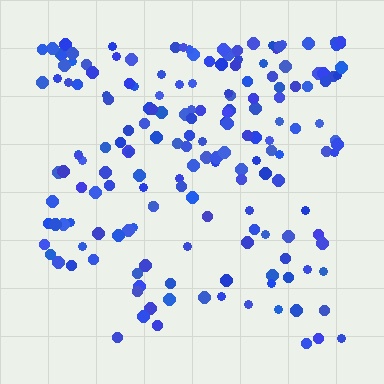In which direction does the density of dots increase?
From bottom to top, with the top side densest.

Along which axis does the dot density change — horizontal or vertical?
Vertical.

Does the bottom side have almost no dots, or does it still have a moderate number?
Still a moderate number, just noticeably fewer than the top.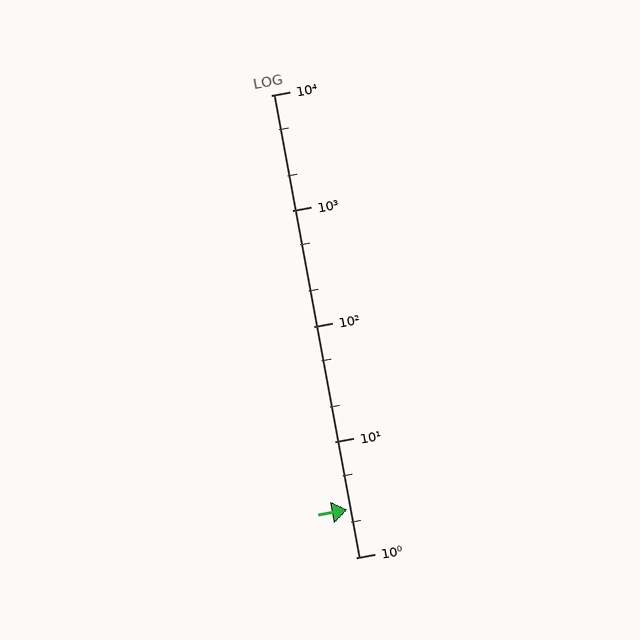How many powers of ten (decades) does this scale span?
The scale spans 4 decades, from 1 to 10000.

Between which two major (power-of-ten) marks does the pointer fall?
The pointer is between 1 and 10.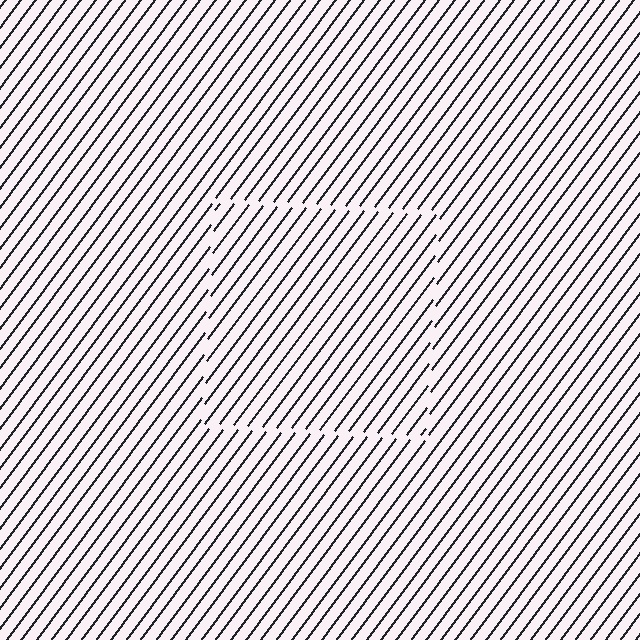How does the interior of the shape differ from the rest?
The interior of the shape contains the same grating, shifted by half a period — the contour is defined by the phase discontinuity where line-ends from the inner and outer gratings abut.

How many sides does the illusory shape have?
4 sides — the line-ends trace a square.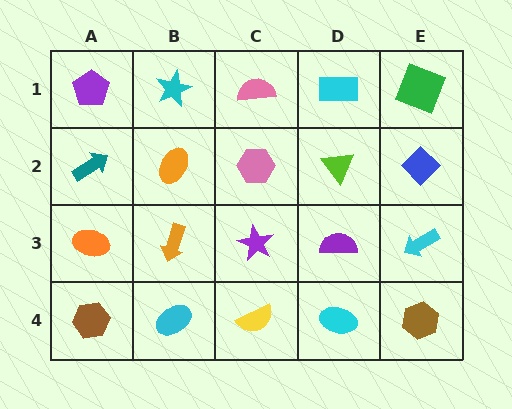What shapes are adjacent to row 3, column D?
A lime triangle (row 2, column D), a cyan ellipse (row 4, column D), a purple star (row 3, column C), a cyan arrow (row 3, column E).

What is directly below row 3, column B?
A cyan ellipse.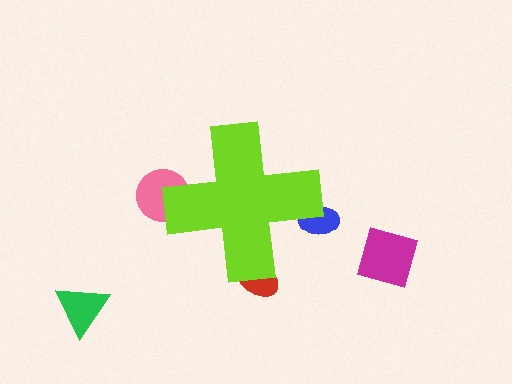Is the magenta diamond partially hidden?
No, the magenta diamond is fully visible.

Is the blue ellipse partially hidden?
Yes, the blue ellipse is partially hidden behind the lime cross.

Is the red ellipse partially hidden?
Yes, the red ellipse is partially hidden behind the lime cross.